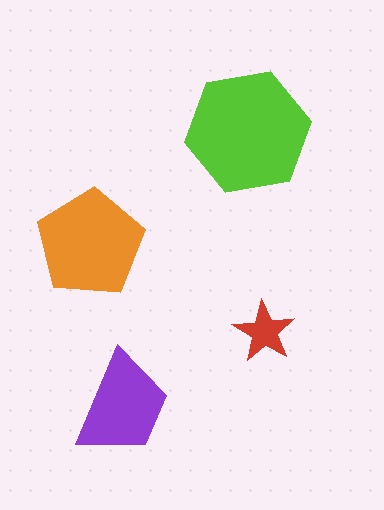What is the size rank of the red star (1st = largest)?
4th.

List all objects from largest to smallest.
The lime hexagon, the orange pentagon, the purple trapezoid, the red star.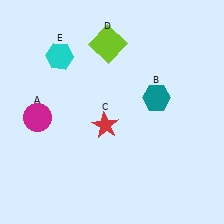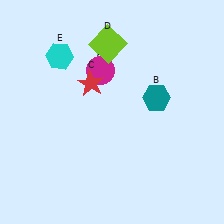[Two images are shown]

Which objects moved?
The objects that moved are: the magenta circle (A), the red star (C).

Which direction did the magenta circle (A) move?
The magenta circle (A) moved right.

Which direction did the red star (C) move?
The red star (C) moved up.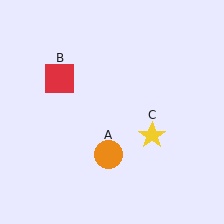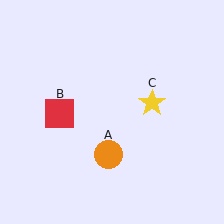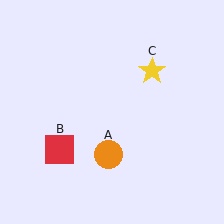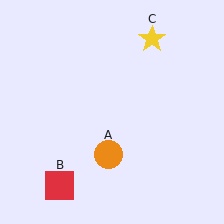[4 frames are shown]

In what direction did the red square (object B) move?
The red square (object B) moved down.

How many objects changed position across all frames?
2 objects changed position: red square (object B), yellow star (object C).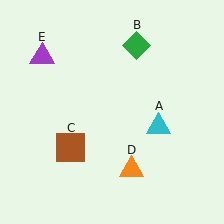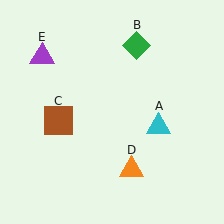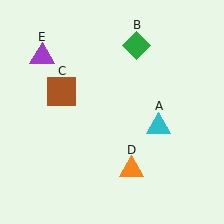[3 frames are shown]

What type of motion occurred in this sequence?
The brown square (object C) rotated clockwise around the center of the scene.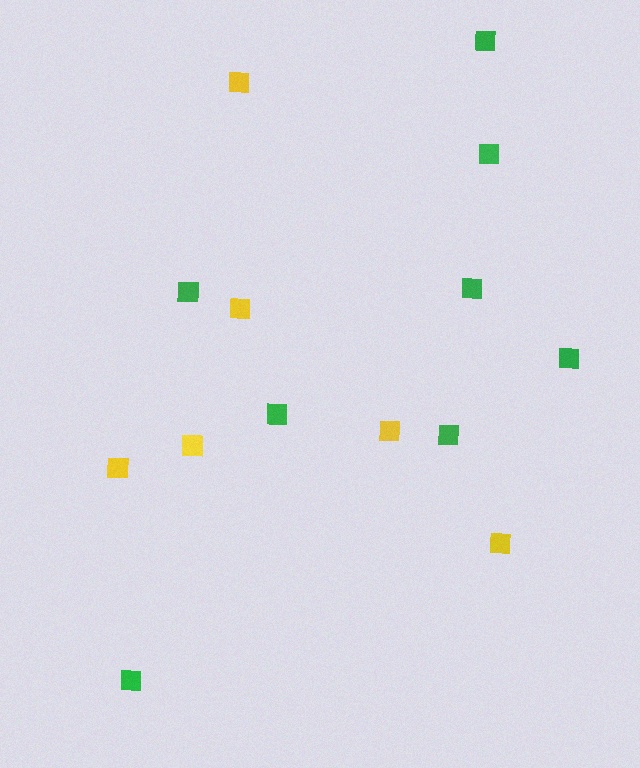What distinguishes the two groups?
There are 2 groups: one group of green squares (8) and one group of yellow squares (6).